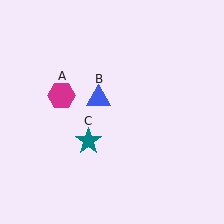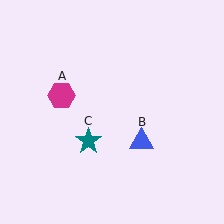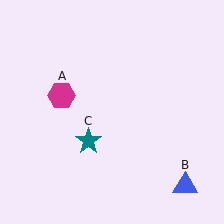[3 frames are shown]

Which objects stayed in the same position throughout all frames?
Magenta hexagon (object A) and teal star (object C) remained stationary.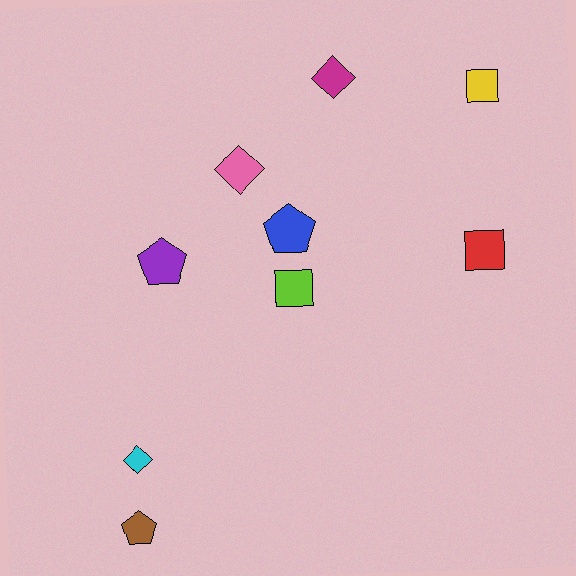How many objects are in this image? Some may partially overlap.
There are 9 objects.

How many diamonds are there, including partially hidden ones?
There are 3 diamonds.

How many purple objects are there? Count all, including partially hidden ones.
There is 1 purple object.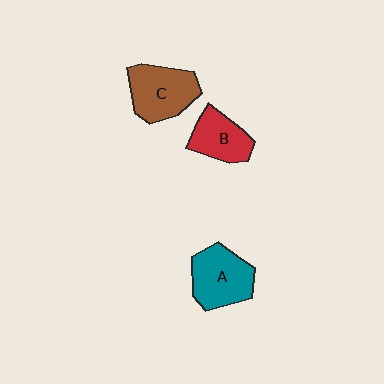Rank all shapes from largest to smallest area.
From largest to smallest: C (brown), A (teal), B (red).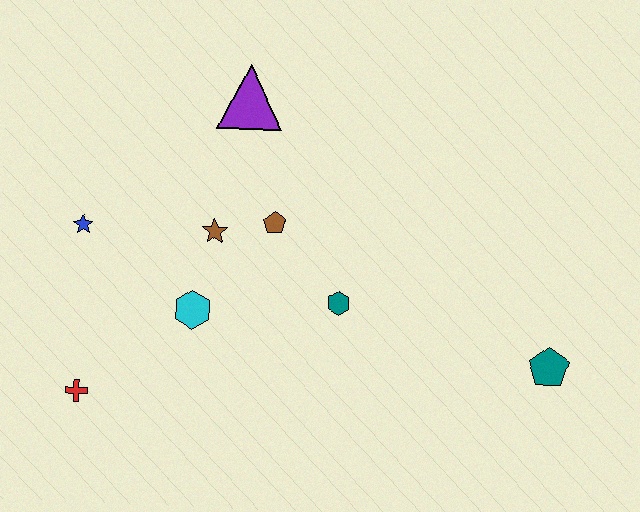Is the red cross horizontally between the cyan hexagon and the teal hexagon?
No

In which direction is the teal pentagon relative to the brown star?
The teal pentagon is to the right of the brown star.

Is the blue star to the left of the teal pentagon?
Yes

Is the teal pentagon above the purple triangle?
No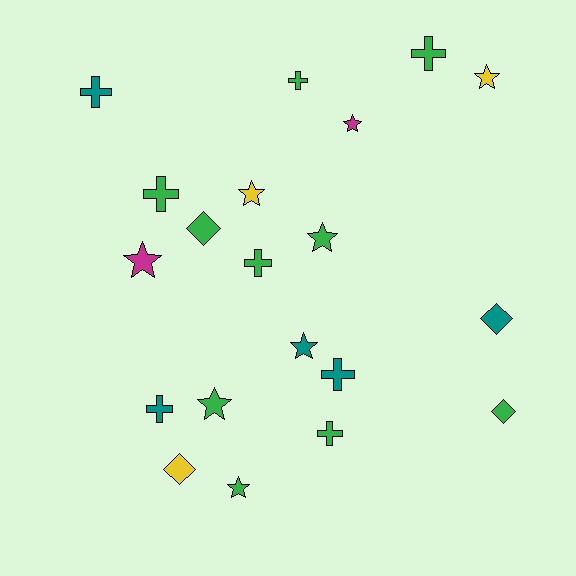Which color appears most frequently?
Green, with 10 objects.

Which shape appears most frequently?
Cross, with 8 objects.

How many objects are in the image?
There are 20 objects.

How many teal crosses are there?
There are 3 teal crosses.